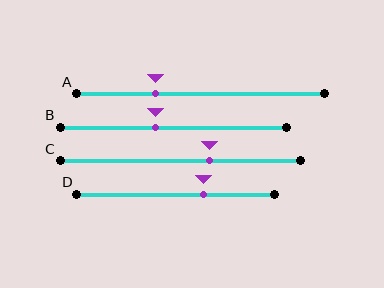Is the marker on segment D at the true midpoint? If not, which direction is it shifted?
No, the marker on segment D is shifted to the right by about 14% of the segment length.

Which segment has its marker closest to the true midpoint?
Segment B has its marker closest to the true midpoint.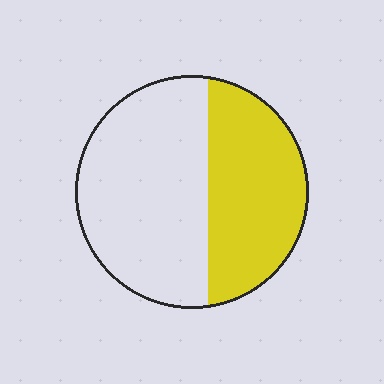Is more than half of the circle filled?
No.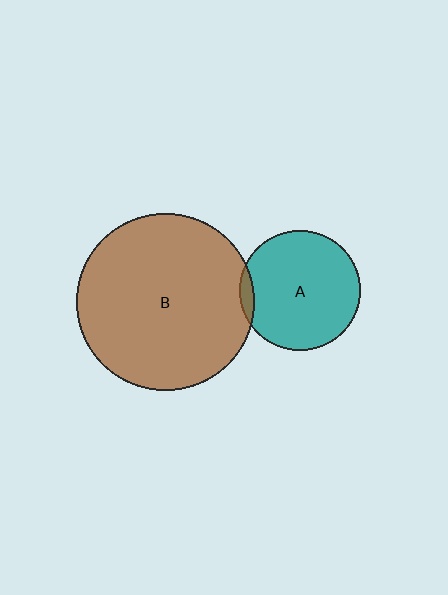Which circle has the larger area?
Circle B (brown).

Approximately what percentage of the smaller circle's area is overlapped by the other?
Approximately 5%.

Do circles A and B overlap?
Yes.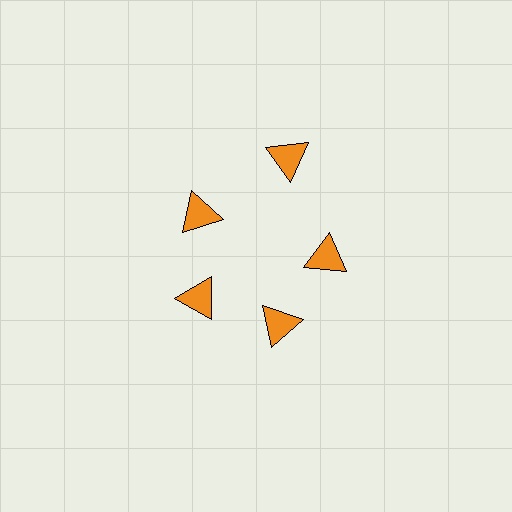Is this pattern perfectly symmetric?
No. The 5 orange triangles are arranged in a ring, but one element near the 1 o'clock position is pushed outward from the center, breaking the 5-fold rotational symmetry.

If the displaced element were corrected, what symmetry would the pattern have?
It would have 5-fold rotational symmetry — the pattern would map onto itself every 72 degrees.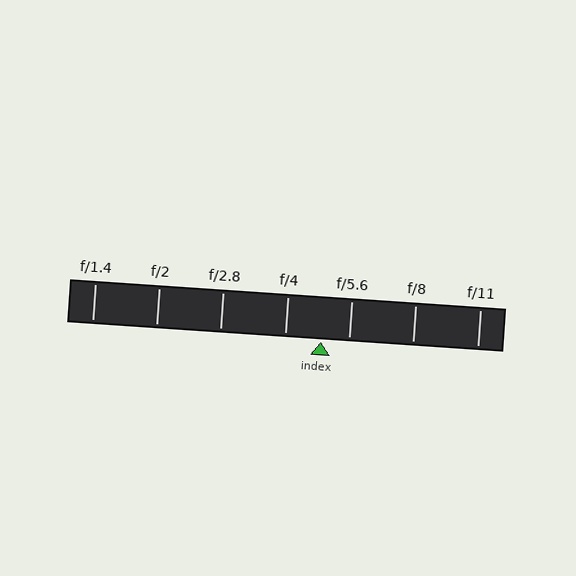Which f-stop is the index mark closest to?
The index mark is closest to f/5.6.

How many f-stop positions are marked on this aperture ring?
There are 7 f-stop positions marked.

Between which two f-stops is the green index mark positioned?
The index mark is between f/4 and f/5.6.